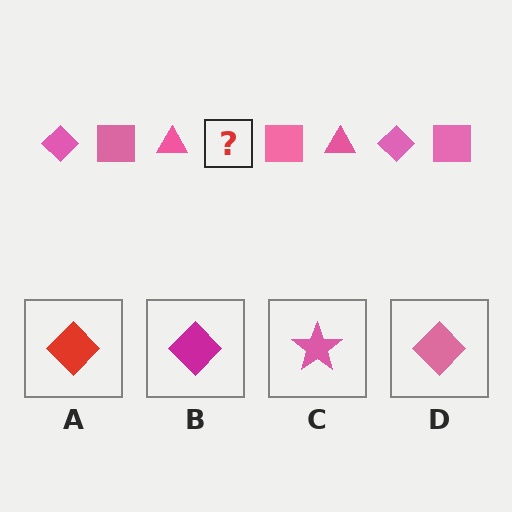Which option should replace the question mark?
Option D.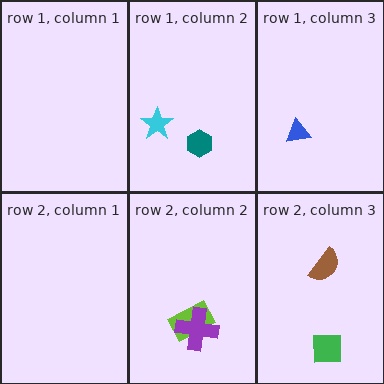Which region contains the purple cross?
The row 2, column 2 region.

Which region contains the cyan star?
The row 1, column 2 region.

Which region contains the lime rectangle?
The row 2, column 2 region.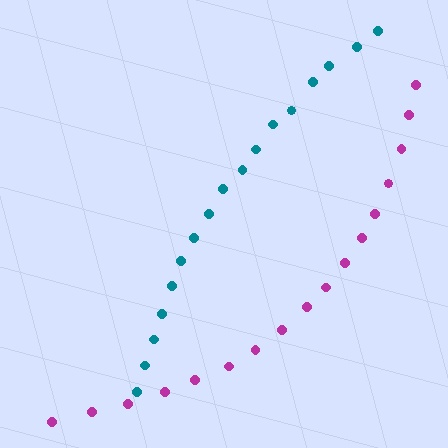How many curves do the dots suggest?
There are 2 distinct paths.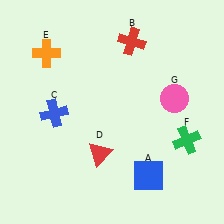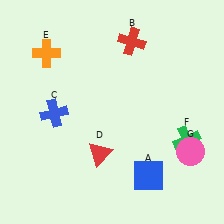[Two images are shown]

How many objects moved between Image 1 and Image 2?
1 object moved between the two images.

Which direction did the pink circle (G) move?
The pink circle (G) moved down.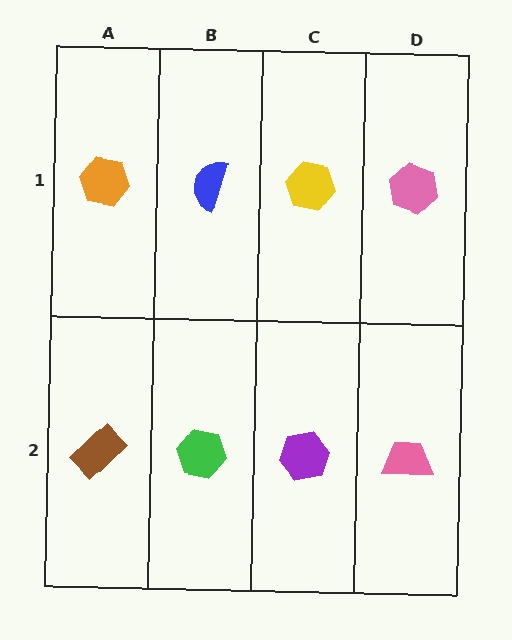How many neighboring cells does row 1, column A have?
2.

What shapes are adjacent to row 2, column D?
A pink hexagon (row 1, column D), a purple hexagon (row 2, column C).